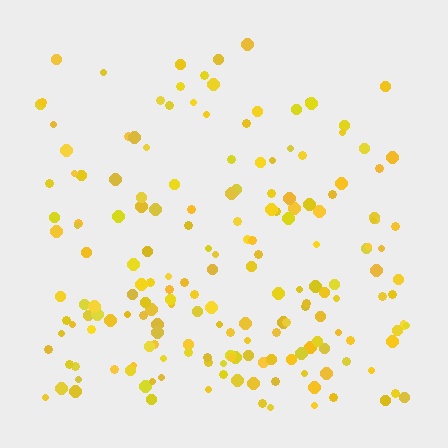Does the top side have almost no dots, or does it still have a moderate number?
Still a moderate number, just noticeably fewer than the bottom.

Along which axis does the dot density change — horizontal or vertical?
Vertical.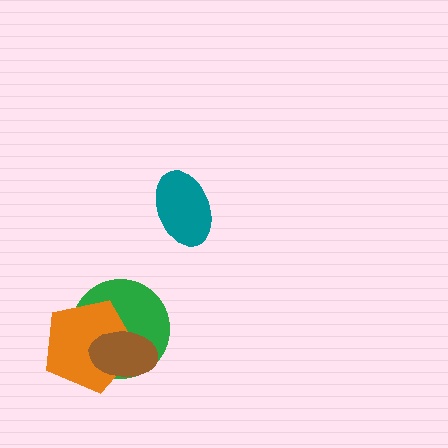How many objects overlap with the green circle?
2 objects overlap with the green circle.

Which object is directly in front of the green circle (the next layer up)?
The orange pentagon is directly in front of the green circle.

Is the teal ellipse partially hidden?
No, no other shape covers it.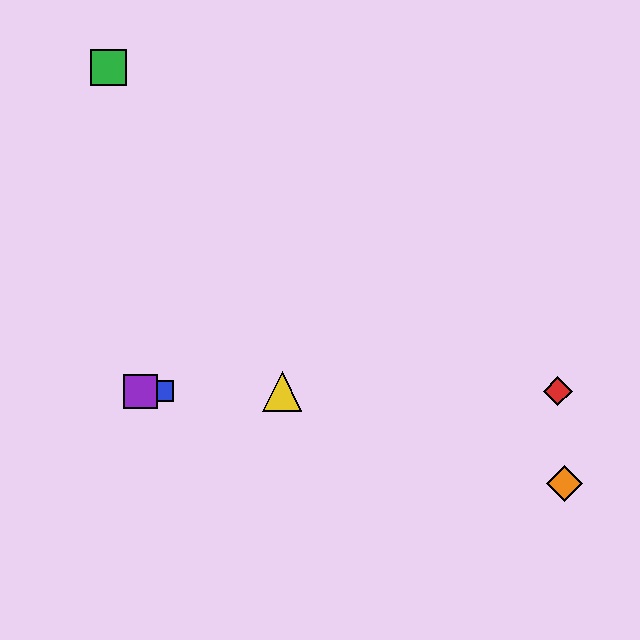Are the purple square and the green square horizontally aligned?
No, the purple square is at y≈391 and the green square is at y≈67.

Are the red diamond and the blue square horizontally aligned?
Yes, both are at y≈391.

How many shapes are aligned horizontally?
4 shapes (the red diamond, the blue square, the yellow triangle, the purple square) are aligned horizontally.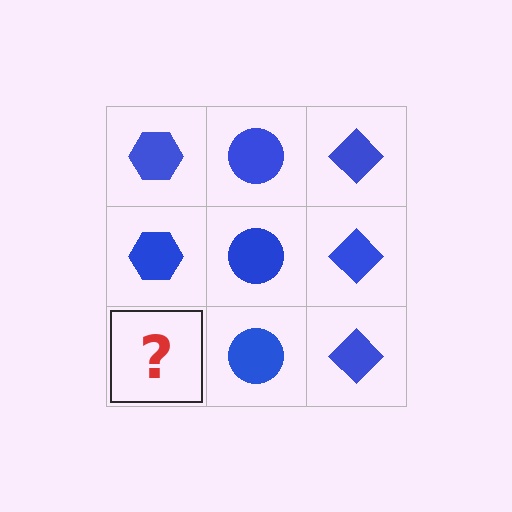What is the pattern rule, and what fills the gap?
The rule is that each column has a consistent shape. The gap should be filled with a blue hexagon.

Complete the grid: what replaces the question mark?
The question mark should be replaced with a blue hexagon.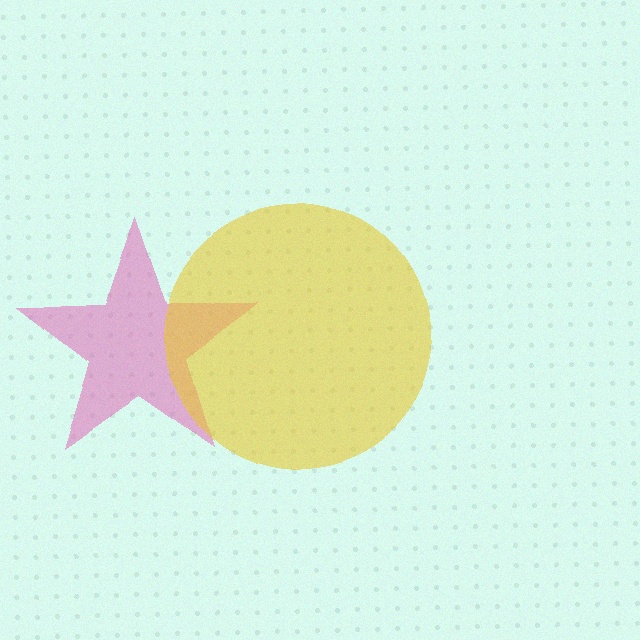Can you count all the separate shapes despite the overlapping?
Yes, there are 2 separate shapes.